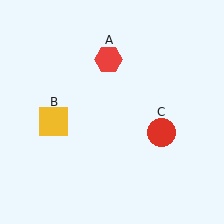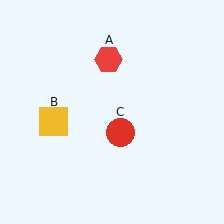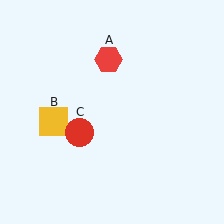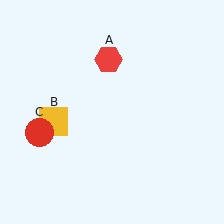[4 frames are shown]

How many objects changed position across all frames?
1 object changed position: red circle (object C).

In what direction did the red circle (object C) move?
The red circle (object C) moved left.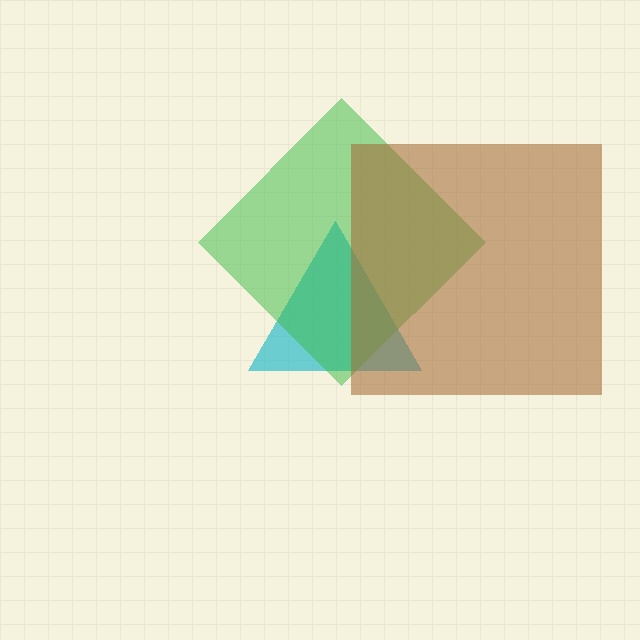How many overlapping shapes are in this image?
There are 3 overlapping shapes in the image.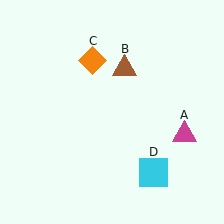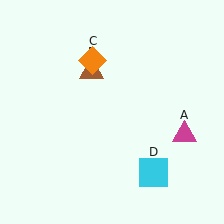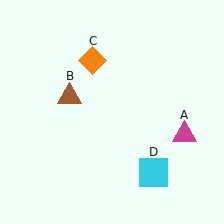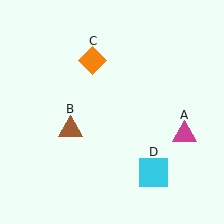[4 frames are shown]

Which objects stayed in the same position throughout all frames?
Magenta triangle (object A) and orange diamond (object C) and cyan square (object D) remained stationary.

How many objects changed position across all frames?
1 object changed position: brown triangle (object B).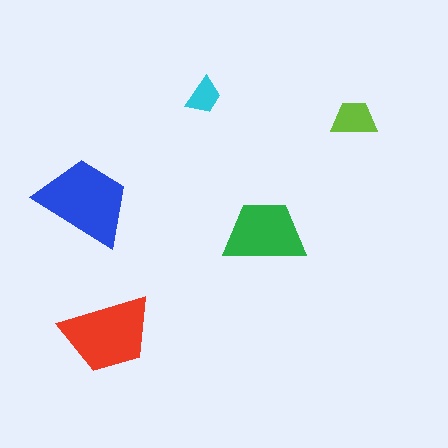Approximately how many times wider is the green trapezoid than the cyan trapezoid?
About 2 times wider.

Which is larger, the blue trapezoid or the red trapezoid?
The blue one.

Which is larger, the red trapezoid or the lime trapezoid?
The red one.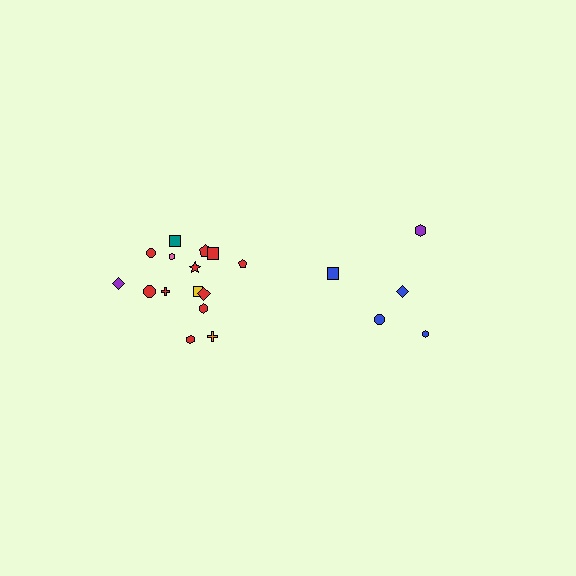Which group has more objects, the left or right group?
The left group.